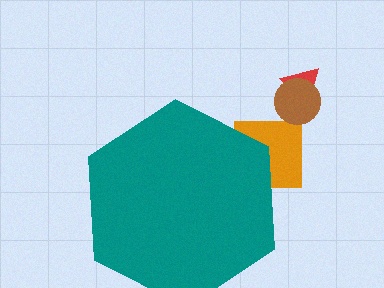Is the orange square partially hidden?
Yes, the orange square is partially hidden behind the teal hexagon.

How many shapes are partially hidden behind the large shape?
1 shape is partially hidden.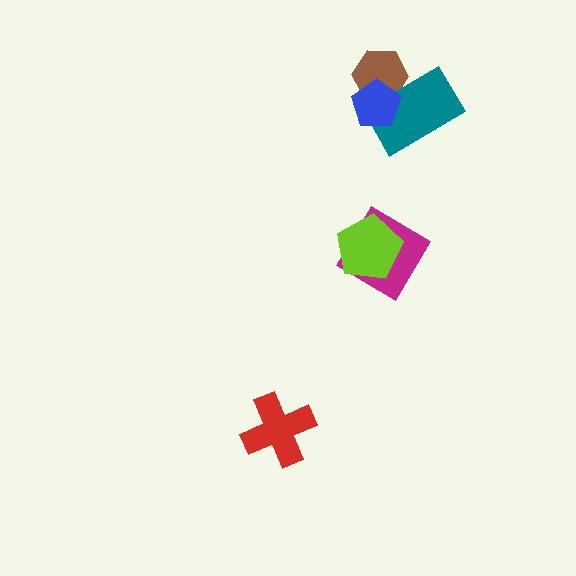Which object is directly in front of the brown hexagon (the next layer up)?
The teal rectangle is directly in front of the brown hexagon.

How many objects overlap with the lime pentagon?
1 object overlaps with the lime pentagon.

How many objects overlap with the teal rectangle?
2 objects overlap with the teal rectangle.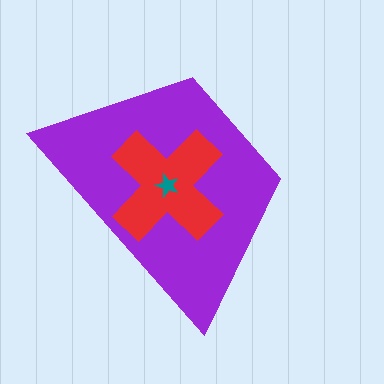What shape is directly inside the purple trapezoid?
The red cross.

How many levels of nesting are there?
3.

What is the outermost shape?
The purple trapezoid.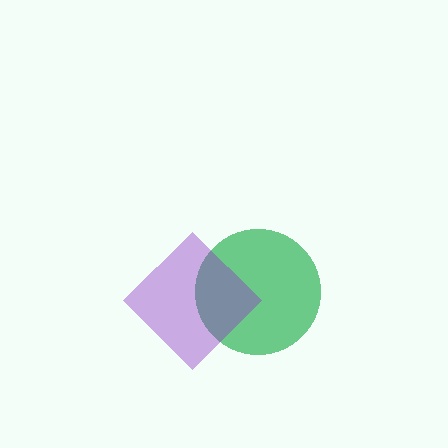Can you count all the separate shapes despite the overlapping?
Yes, there are 2 separate shapes.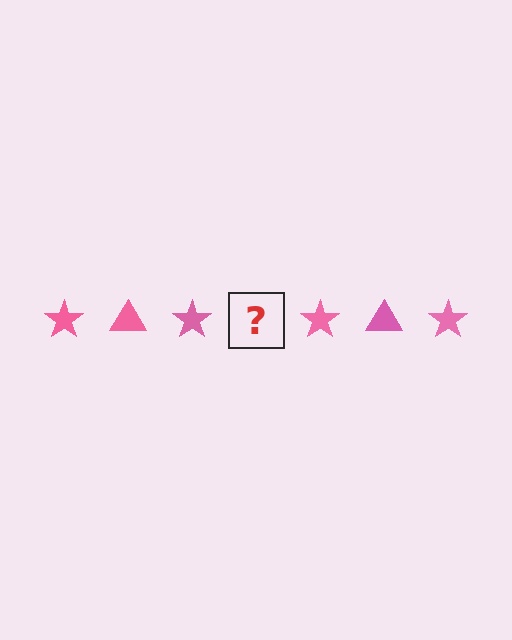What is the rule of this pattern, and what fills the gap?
The rule is that the pattern cycles through star, triangle shapes in pink. The gap should be filled with a pink triangle.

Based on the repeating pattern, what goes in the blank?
The blank should be a pink triangle.